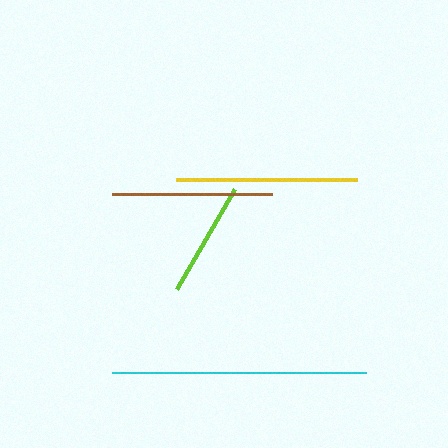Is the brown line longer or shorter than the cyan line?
The cyan line is longer than the brown line.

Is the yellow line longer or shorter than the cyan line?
The cyan line is longer than the yellow line.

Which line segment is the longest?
The cyan line is the longest at approximately 255 pixels.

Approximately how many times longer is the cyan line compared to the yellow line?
The cyan line is approximately 1.4 times the length of the yellow line.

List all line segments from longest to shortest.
From longest to shortest: cyan, yellow, brown, lime.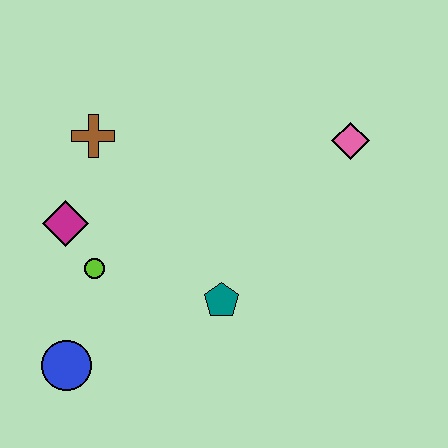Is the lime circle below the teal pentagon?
No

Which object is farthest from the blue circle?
The pink diamond is farthest from the blue circle.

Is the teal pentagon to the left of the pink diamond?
Yes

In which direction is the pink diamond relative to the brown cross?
The pink diamond is to the right of the brown cross.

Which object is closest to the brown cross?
The magenta diamond is closest to the brown cross.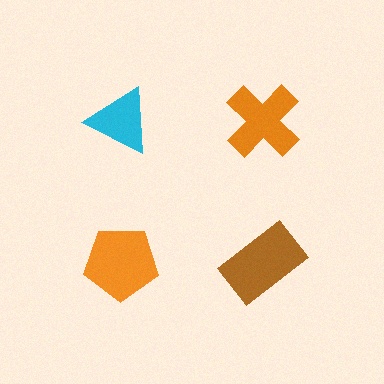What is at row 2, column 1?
An orange pentagon.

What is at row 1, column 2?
An orange cross.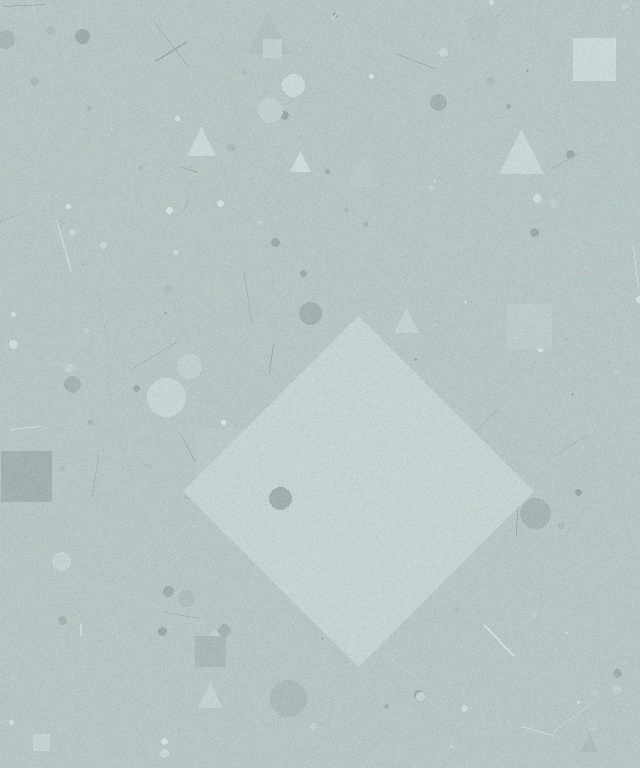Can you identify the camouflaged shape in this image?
The camouflaged shape is a diamond.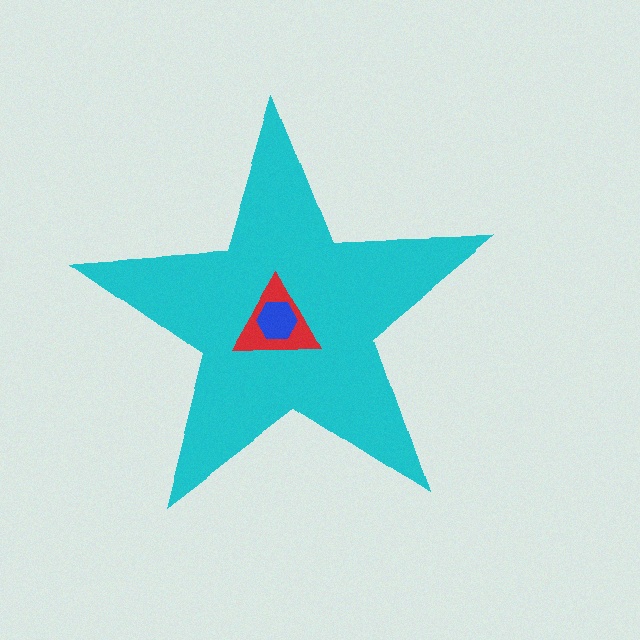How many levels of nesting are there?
3.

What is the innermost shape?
The blue hexagon.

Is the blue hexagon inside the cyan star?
Yes.